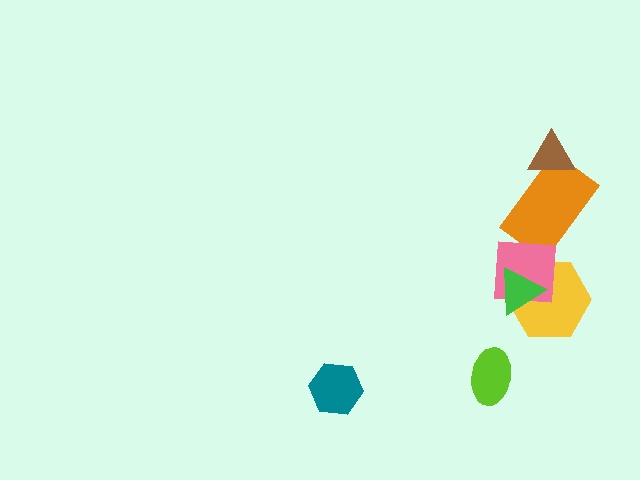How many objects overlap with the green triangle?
2 objects overlap with the green triangle.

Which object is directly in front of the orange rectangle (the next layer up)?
The pink square is directly in front of the orange rectangle.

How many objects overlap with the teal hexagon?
0 objects overlap with the teal hexagon.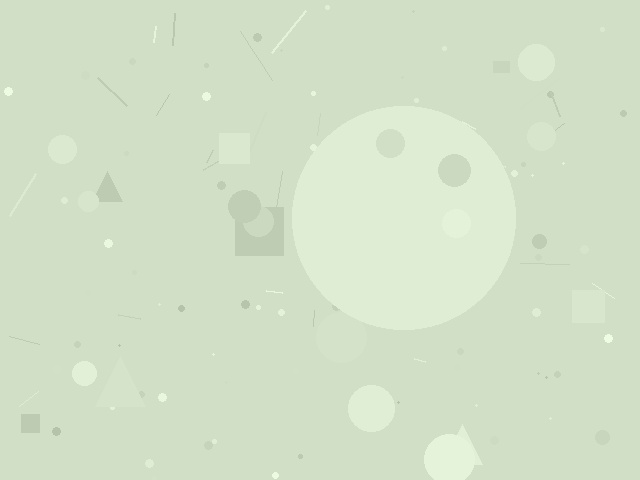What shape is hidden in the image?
A circle is hidden in the image.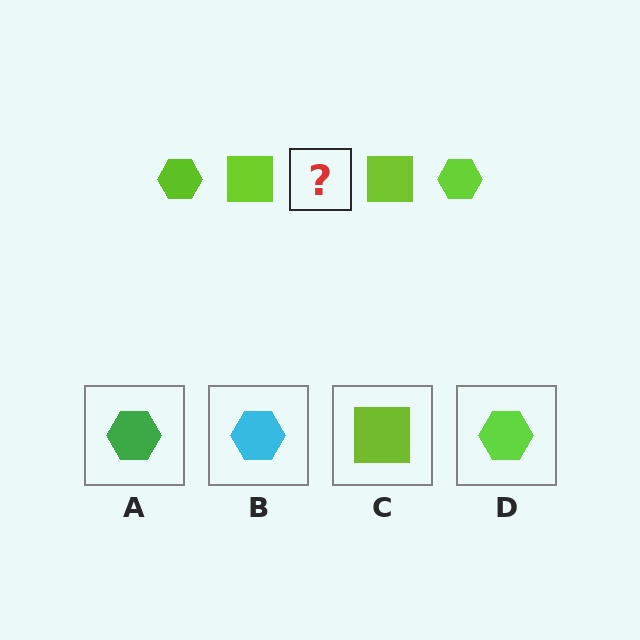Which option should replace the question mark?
Option D.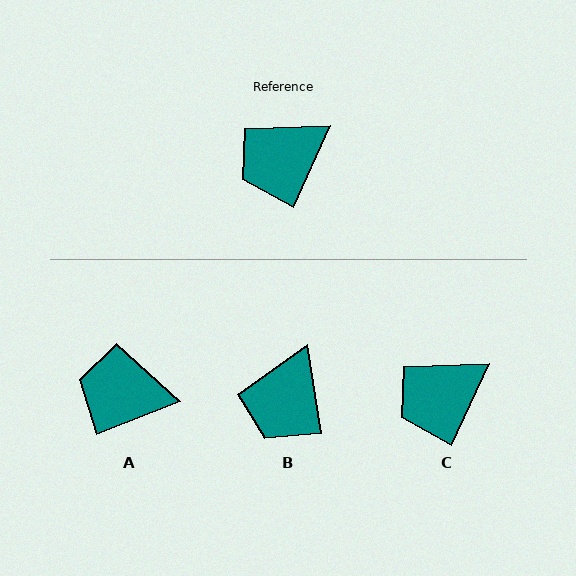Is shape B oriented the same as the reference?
No, it is off by about 34 degrees.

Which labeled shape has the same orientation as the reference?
C.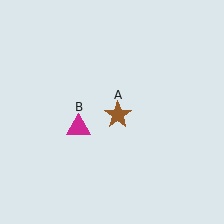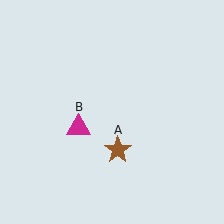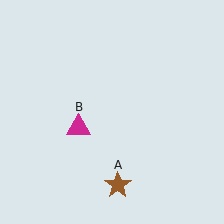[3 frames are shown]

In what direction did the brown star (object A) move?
The brown star (object A) moved down.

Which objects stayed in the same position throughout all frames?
Magenta triangle (object B) remained stationary.